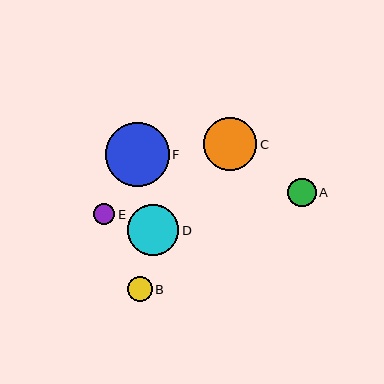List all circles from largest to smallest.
From largest to smallest: F, C, D, A, B, E.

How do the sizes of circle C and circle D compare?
Circle C and circle D are approximately the same size.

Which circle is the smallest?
Circle E is the smallest with a size of approximately 22 pixels.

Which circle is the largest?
Circle F is the largest with a size of approximately 64 pixels.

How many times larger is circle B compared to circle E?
Circle B is approximately 1.1 times the size of circle E.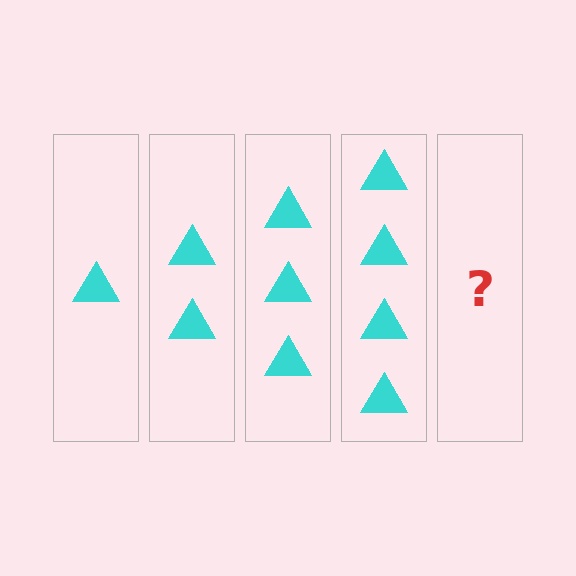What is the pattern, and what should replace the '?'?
The pattern is that each step adds one more triangle. The '?' should be 5 triangles.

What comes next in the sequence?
The next element should be 5 triangles.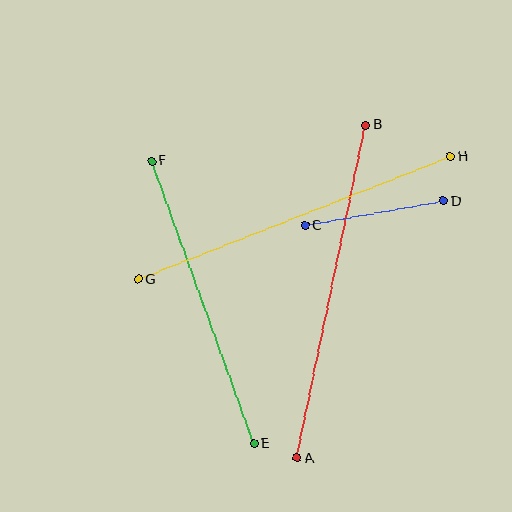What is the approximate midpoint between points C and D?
The midpoint is at approximately (374, 213) pixels.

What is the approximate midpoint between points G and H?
The midpoint is at approximately (294, 218) pixels.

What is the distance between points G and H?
The distance is approximately 335 pixels.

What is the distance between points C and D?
The distance is approximately 141 pixels.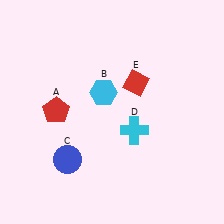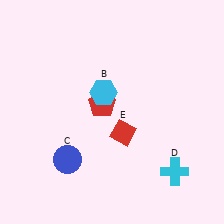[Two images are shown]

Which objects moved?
The objects that moved are: the red pentagon (A), the cyan cross (D), the red diamond (E).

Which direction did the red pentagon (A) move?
The red pentagon (A) moved right.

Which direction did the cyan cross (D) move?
The cyan cross (D) moved down.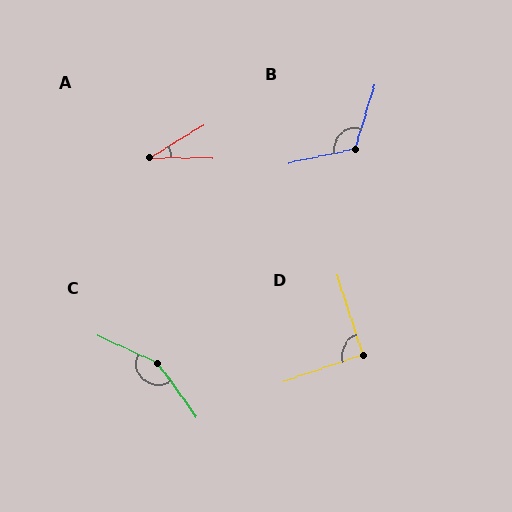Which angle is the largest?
C, at approximately 150 degrees.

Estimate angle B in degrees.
Approximately 119 degrees.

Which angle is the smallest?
A, at approximately 31 degrees.